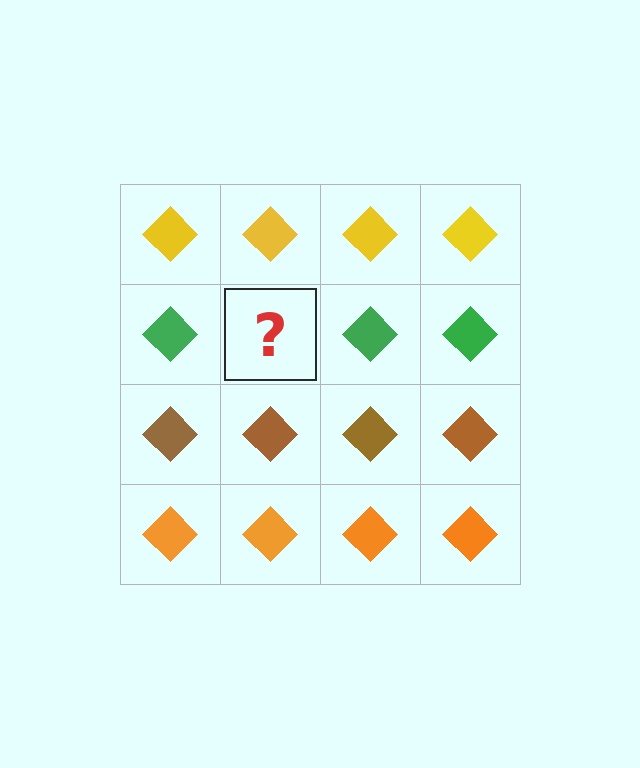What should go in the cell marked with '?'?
The missing cell should contain a green diamond.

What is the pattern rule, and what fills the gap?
The rule is that each row has a consistent color. The gap should be filled with a green diamond.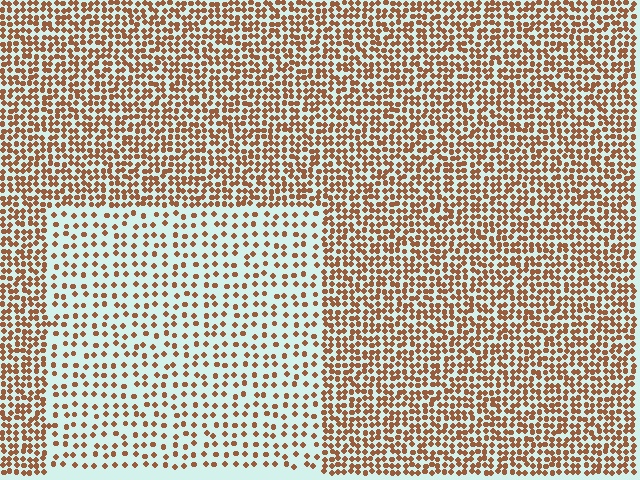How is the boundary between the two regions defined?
The boundary is defined by a change in element density (approximately 2.2x ratio). All elements are the same color, size, and shape.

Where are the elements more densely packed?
The elements are more densely packed outside the rectangle boundary.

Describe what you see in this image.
The image contains small brown elements arranged at two different densities. A rectangle-shaped region is visible where the elements are less densely packed than the surrounding area.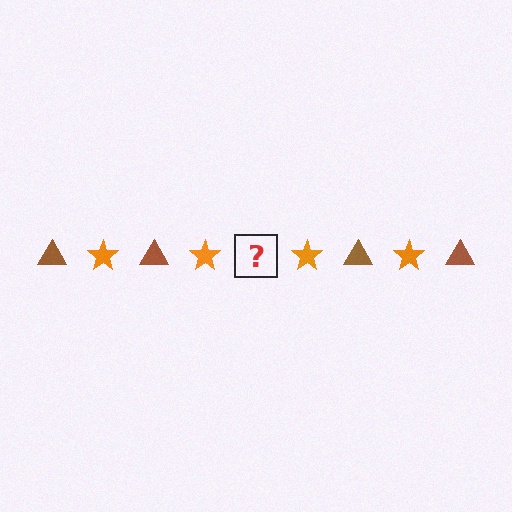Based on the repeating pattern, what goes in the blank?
The blank should be a brown triangle.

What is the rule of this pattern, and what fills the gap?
The rule is that the pattern alternates between brown triangle and orange star. The gap should be filled with a brown triangle.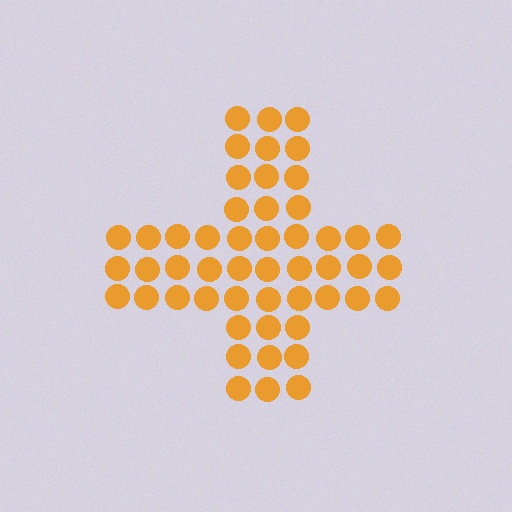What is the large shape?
The large shape is a cross.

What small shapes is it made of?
It is made of small circles.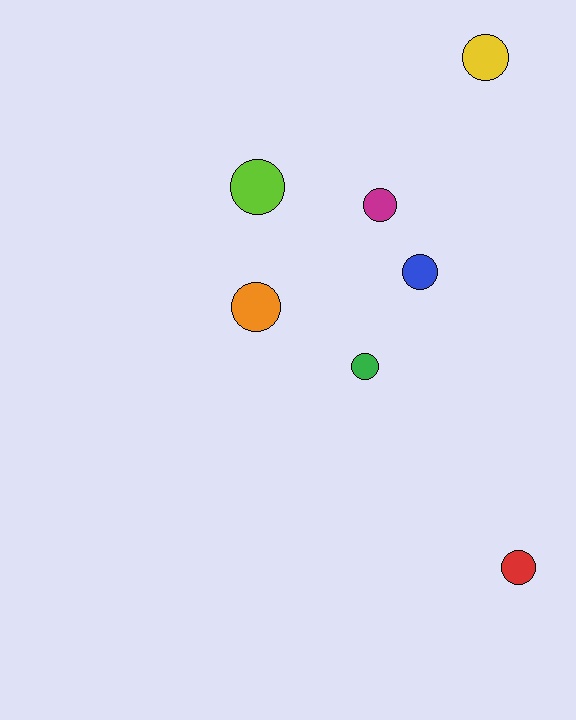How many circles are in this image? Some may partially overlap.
There are 7 circles.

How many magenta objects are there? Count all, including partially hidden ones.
There is 1 magenta object.